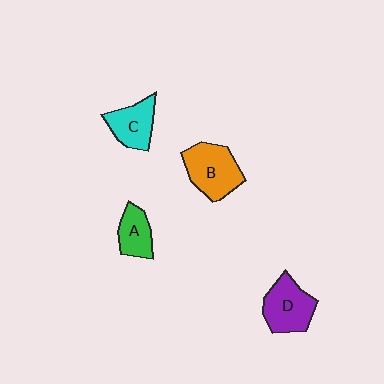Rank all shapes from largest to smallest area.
From largest to smallest: B (orange), D (purple), C (cyan), A (green).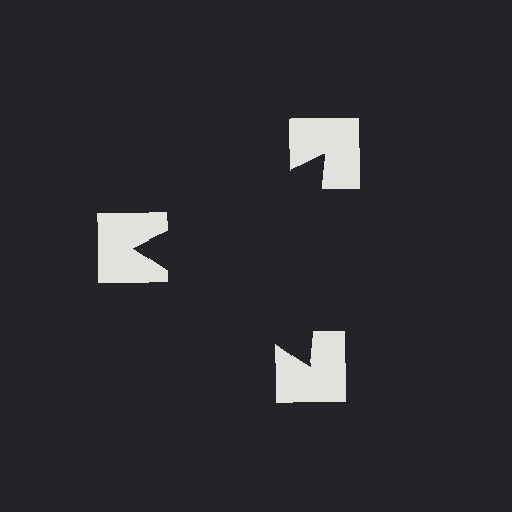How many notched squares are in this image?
There are 3 — one at each vertex of the illusory triangle.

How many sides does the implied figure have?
3 sides.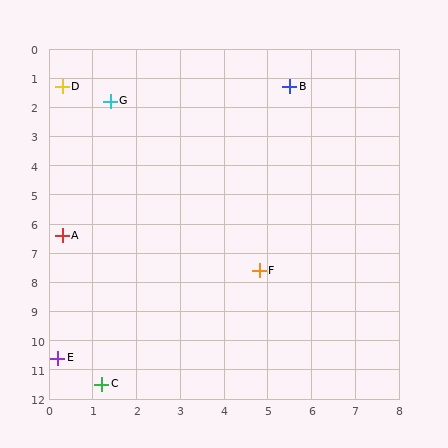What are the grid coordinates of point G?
Point G is at approximately (1.4, 1.8).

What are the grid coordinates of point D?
Point D is at approximately (0.3, 1.3).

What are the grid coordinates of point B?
Point B is at approximately (5.5, 1.3).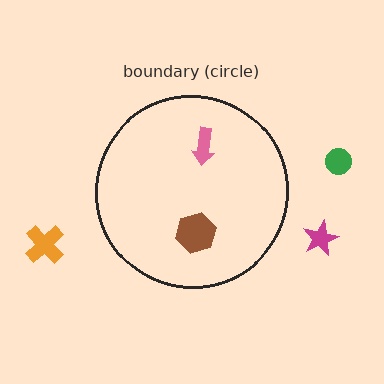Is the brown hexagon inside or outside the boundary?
Inside.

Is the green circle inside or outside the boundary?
Outside.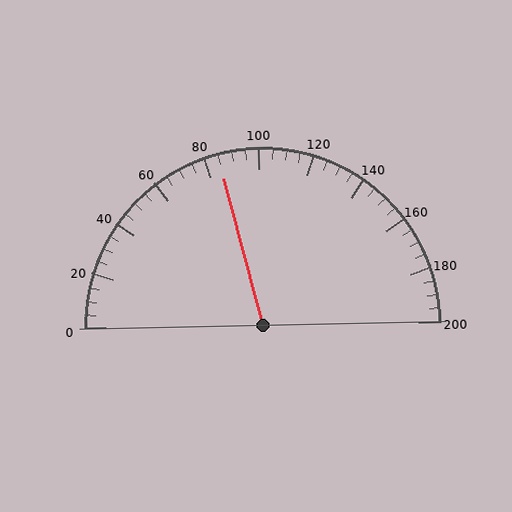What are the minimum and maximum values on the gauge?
The gauge ranges from 0 to 200.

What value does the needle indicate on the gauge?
The needle indicates approximately 85.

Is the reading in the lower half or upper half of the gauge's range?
The reading is in the lower half of the range (0 to 200).